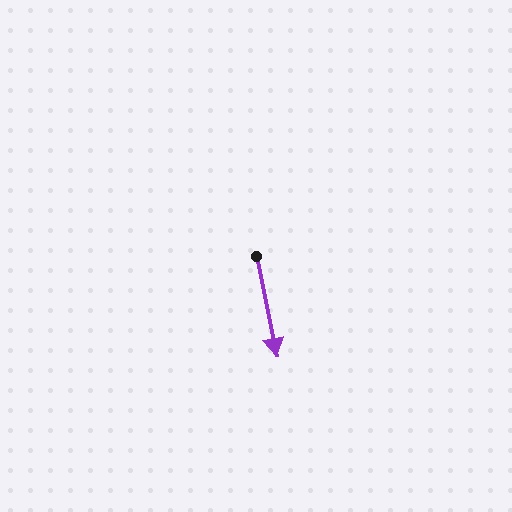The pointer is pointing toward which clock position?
Roughly 6 o'clock.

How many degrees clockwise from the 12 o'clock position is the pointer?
Approximately 168 degrees.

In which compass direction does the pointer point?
South.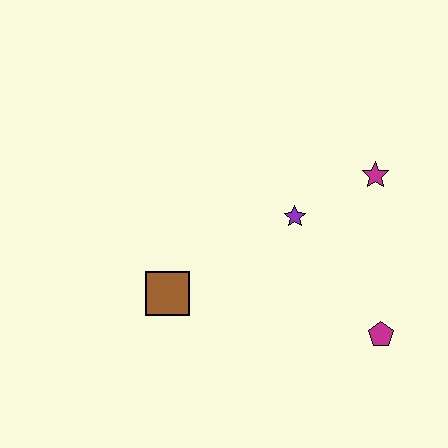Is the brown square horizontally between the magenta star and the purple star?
No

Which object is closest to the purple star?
The magenta star is closest to the purple star.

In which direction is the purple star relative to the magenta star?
The purple star is to the left of the magenta star.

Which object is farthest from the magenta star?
The brown square is farthest from the magenta star.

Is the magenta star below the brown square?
No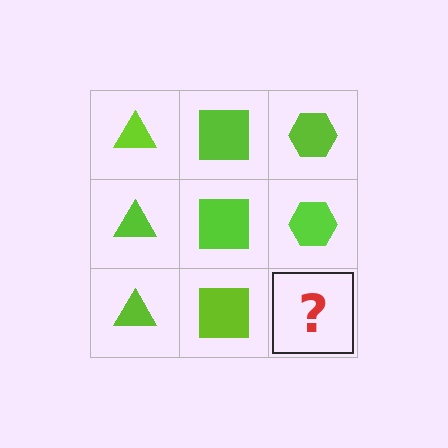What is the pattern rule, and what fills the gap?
The rule is that each column has a consistent shape. The gap should be filled with a lime hexagon.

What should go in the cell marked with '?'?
The missing cell should contain a lime hexagon.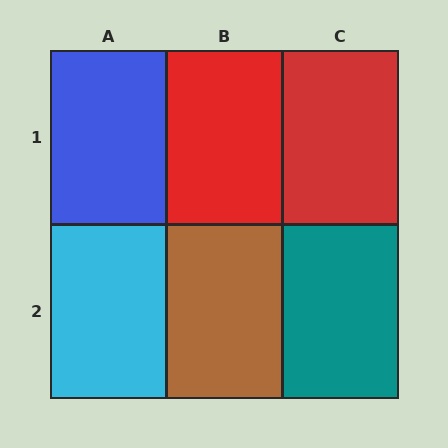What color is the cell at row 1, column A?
Blue.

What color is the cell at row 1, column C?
Red.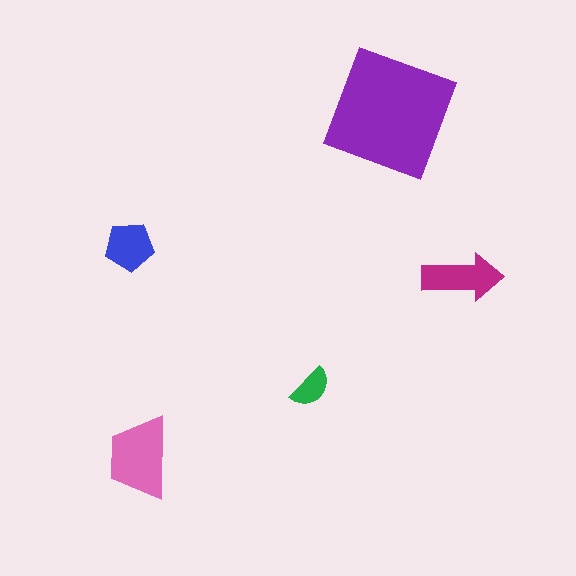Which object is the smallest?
The green semicircle.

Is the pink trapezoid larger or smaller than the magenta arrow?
Larger.